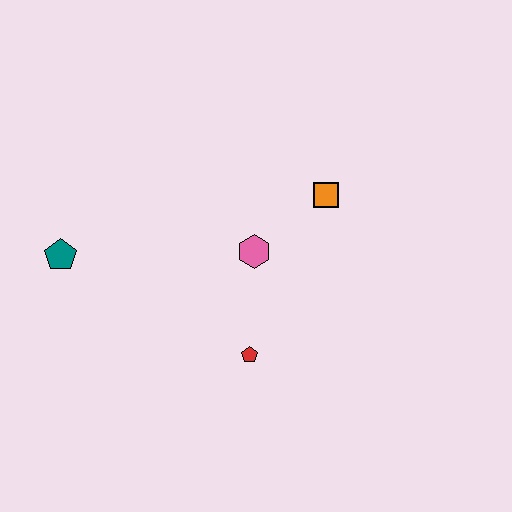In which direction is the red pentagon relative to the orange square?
The red pentagon is below the orange square.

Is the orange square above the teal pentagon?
Yes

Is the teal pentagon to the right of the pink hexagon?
No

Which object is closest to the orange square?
The pink hexagon is closest to the orange square.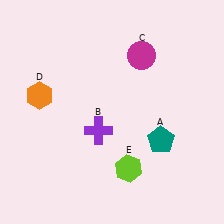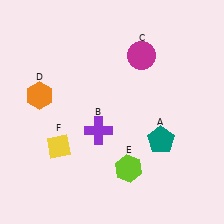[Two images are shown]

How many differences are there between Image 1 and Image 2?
There is 1 difference between the two images.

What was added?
A yellow diamond (F) was added in Image 2.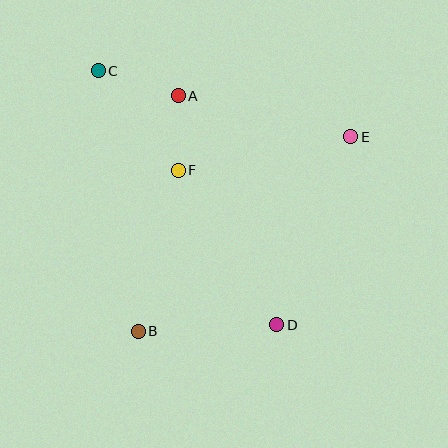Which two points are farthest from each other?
Points C and D are farthest from each other.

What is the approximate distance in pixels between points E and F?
The distance between E and F is approximately 176 pixels.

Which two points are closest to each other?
Points A and F are closest to each other.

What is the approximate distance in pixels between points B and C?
The distance between B and C is approximately 263 pixels.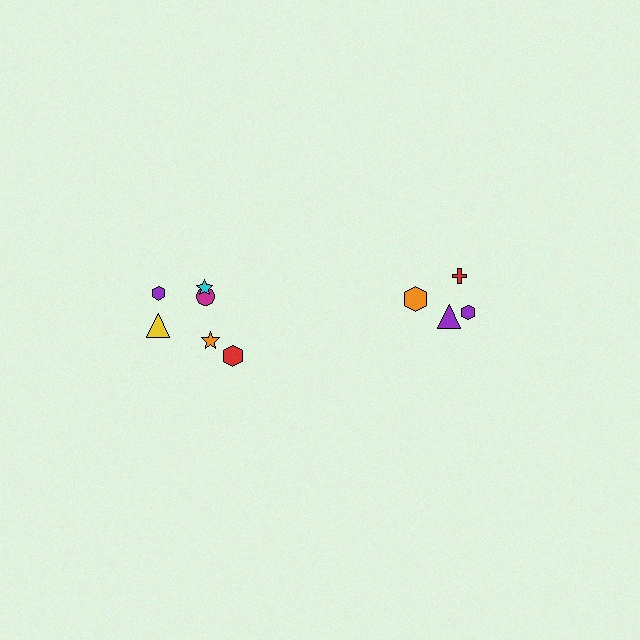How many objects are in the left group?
There are 6 objects.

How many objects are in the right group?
There are 4 objects.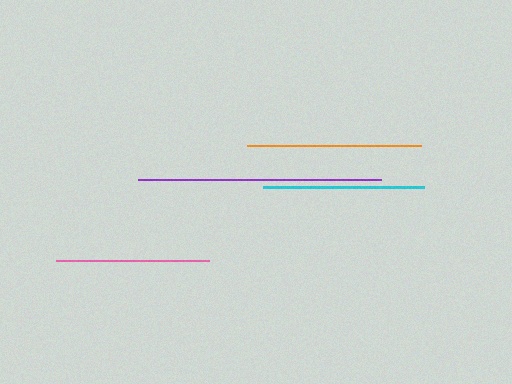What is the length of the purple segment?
The purple segment is approximately 243 pixels long.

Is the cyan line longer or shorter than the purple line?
The purple line is longer than the cyan line.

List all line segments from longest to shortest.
From longest to shortest: purple, orange, cyan, pink.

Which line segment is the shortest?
The pink line is the shortest at approximately 152 pixels.